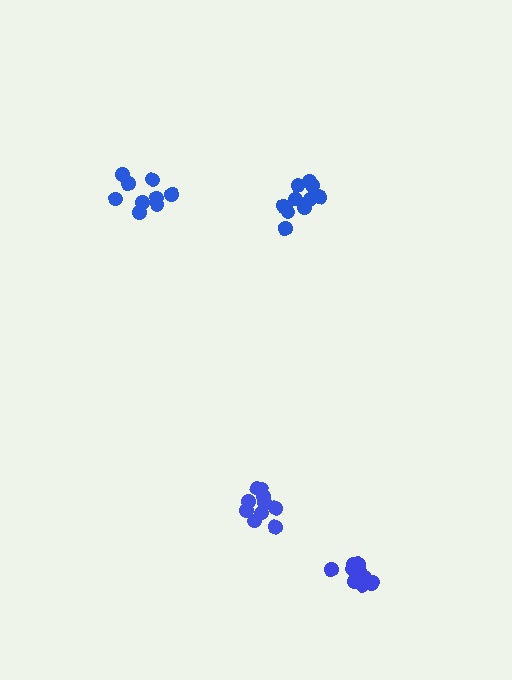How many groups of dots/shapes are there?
There are 4 groups.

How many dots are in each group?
Group 1: 12 dots, Group 2: 9 dots, Group 3: 10 dots, Group 4: 12 dots (43 total).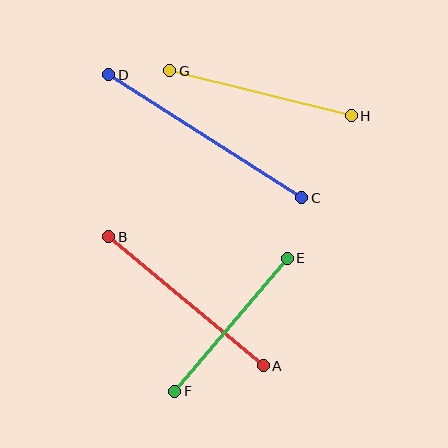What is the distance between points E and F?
The distance is approximately 174 pixels.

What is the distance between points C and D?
The distance is approximately 229 pixels.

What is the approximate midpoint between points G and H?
The midpoint is at approximately (261, 93) pixels.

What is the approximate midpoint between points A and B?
The midpoint is at approximately (186, 301) pixels.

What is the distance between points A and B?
The distance is approximately 201 pixels.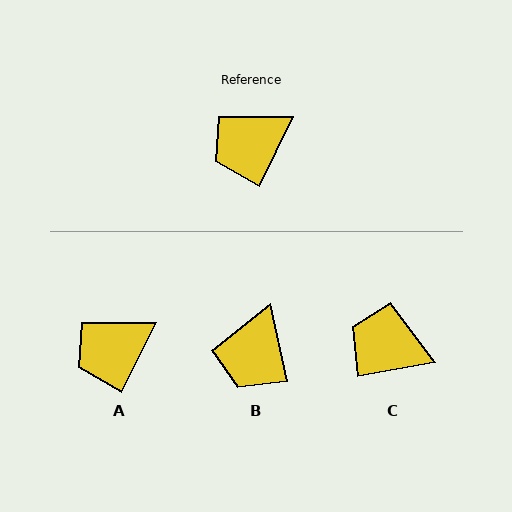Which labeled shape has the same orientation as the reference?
A.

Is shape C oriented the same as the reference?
No, it is off by about 54 degrees.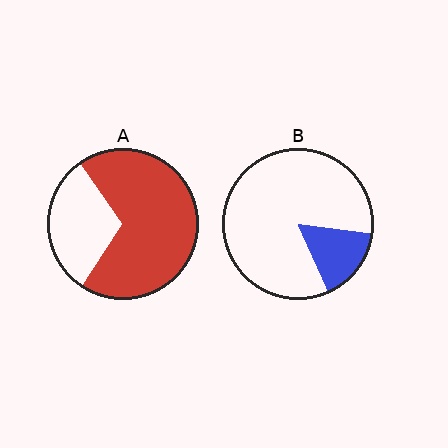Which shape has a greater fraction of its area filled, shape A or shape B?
Shape A.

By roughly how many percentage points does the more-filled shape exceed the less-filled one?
By roughly 55 percentage points (A over B).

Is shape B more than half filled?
No.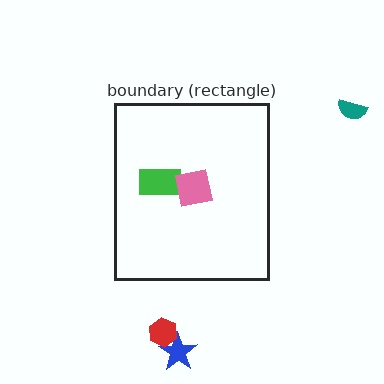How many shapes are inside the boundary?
3 inside, 3 outside.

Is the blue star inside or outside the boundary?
Outside.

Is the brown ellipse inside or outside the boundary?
Inside.